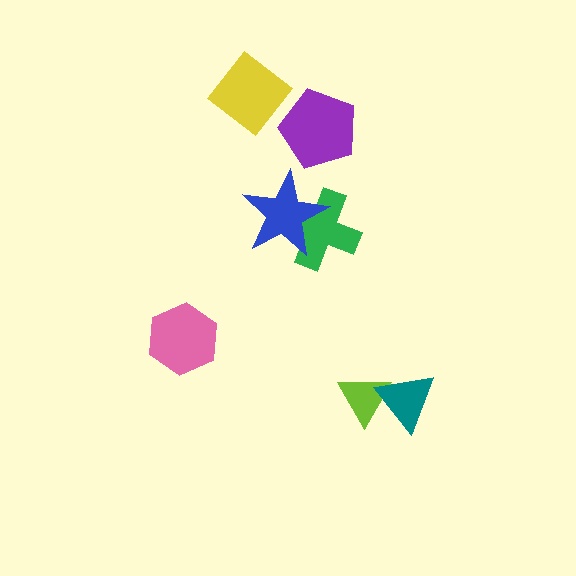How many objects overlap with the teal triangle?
1 object overlaps with the teal triangle.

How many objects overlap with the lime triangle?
1 object overlaps with the lime triangle.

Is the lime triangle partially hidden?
Yes, it is partially covered by another shape.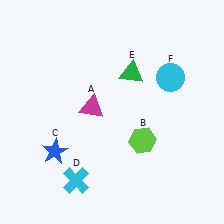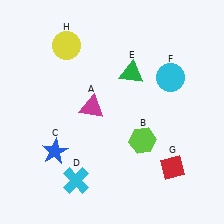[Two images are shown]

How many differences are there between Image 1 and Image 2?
There are 2 differences between the two images.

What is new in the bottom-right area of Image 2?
A red diamond (G) was added in the bottom-right area of Image 2.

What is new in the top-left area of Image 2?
A yellow circle (H) was added in the top-left area of Image 2.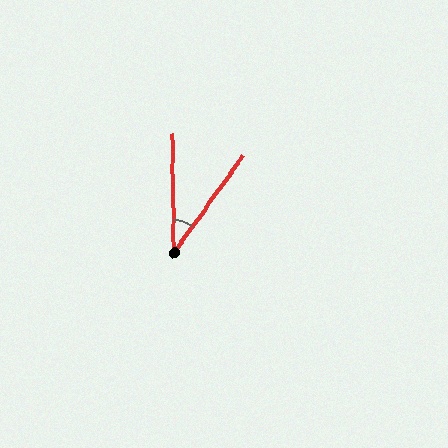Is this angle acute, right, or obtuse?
It is acute.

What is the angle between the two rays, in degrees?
Approximately 36 degrees.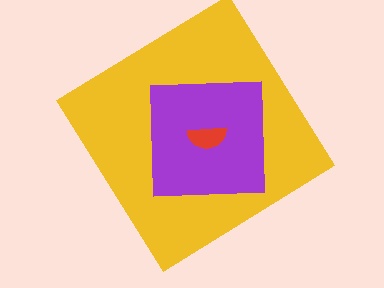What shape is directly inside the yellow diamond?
The purple square.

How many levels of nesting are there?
3.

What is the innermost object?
The red semicircle.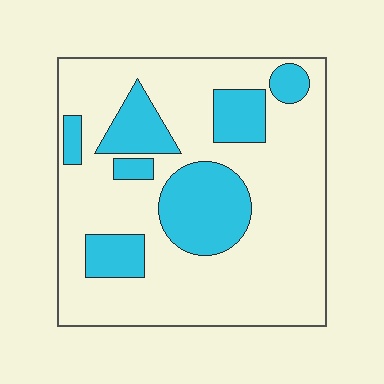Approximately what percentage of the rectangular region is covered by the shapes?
Approximately 25%.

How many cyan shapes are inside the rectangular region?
7.